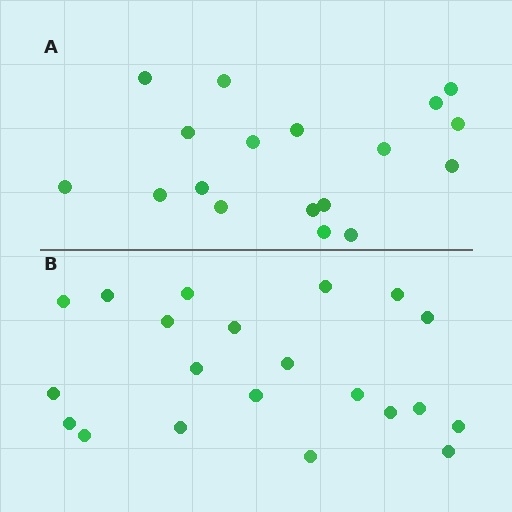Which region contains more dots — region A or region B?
Region B (the bottom region) has more dots.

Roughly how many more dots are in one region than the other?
Region B has just a few more — roughly 2 or 3 more dots than region A.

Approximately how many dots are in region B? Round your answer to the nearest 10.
About 20 dots. (The exact count is 21, which rounds to 20.)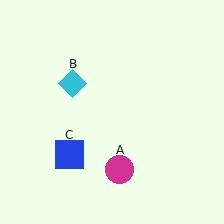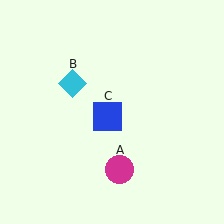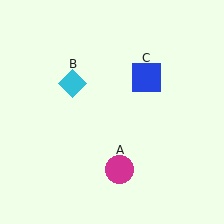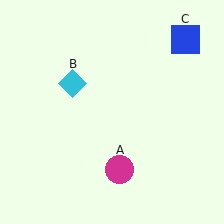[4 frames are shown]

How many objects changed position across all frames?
1 object changed position: blue square (object C).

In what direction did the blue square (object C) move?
The blue square (object C) moved up and to the right.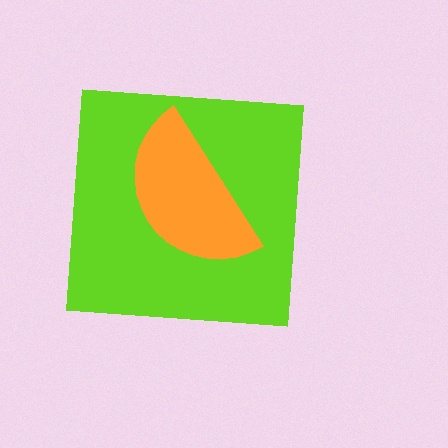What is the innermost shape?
The orange semicircle.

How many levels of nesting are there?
2.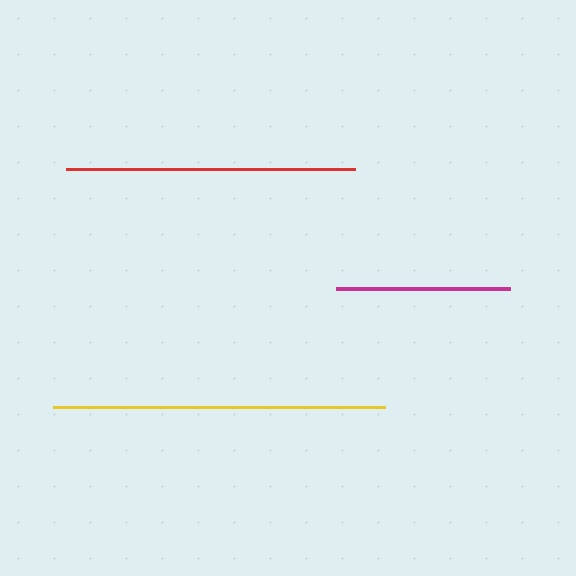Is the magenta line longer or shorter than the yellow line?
The yellow line is longer than the magenta line.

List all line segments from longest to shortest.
From longest to shortest: yellow, red, magenta.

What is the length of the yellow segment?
The yellow segment is approximately 333 pixels long.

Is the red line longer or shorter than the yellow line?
The yellow line is longer than the red line.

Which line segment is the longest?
The yellow line is the longest at approximately 333 pixels.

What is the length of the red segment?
The red segment is approximately 289 pixels long.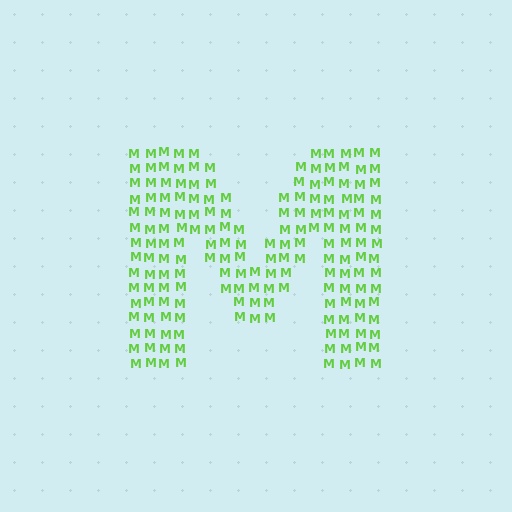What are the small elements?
The small elements are letter M's.